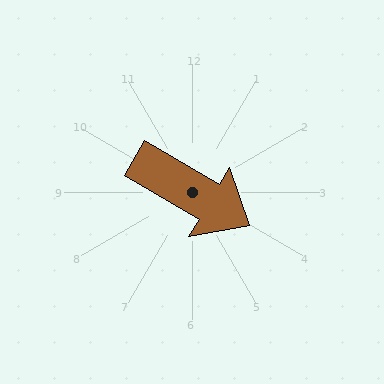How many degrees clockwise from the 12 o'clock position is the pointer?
Approximately 121 degrees.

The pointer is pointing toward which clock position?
Roughly 4 o'clock.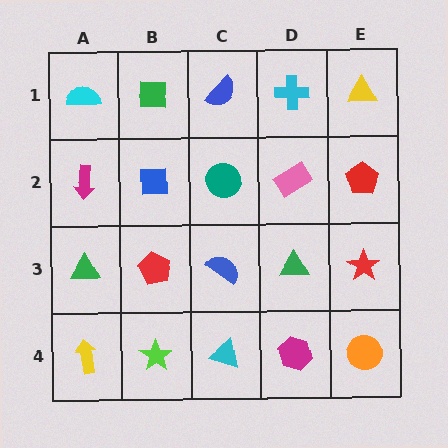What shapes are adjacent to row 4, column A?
A green triangle (row 3, column A), a lime star (row 4, column B).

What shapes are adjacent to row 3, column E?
A red pentagon (row 2, column E), an orange circle (row 4, column E), a green triangle (row 3, column D).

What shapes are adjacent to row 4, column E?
A red star (row 3, column E), a magenta hexagon (row 4, column D).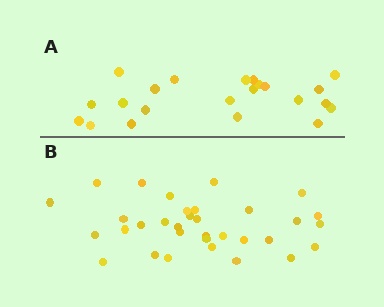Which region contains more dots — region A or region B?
Region B (the bottom region) has more dots.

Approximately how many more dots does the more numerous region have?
Region B has roughly 12 or so more dots than region A.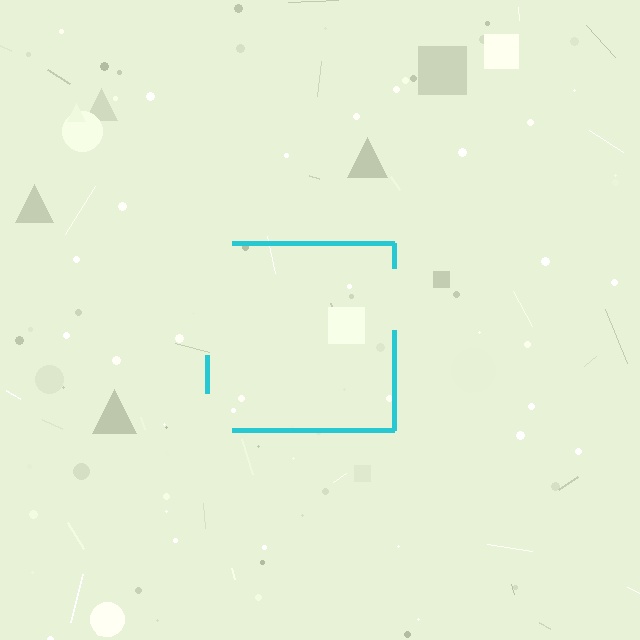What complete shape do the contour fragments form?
The contour fragments form a square.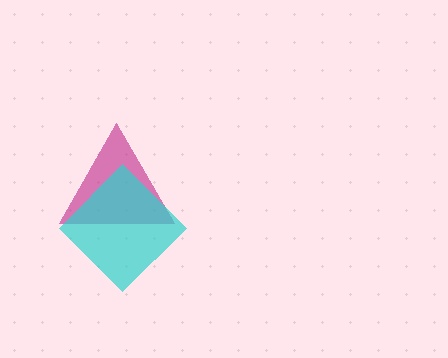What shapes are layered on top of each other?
The layered shapes are: a magenta triangle, a cyan diamond.